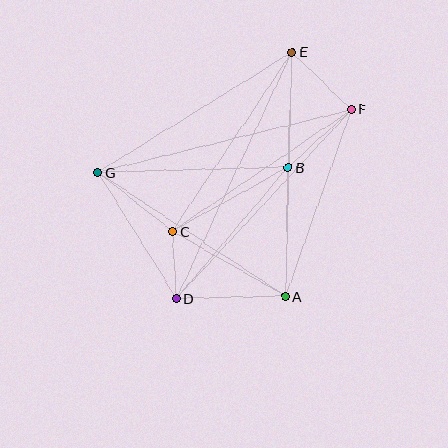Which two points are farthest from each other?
Points D and E are farthest from each other.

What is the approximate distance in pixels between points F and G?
The distance between F and G is approximately 261 pixels.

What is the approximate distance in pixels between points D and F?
The distance between D and F is approximately 258 pixels.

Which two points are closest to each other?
Points C and D are closest to each other.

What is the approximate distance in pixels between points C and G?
The distance between C and G is approximately 95 pixels.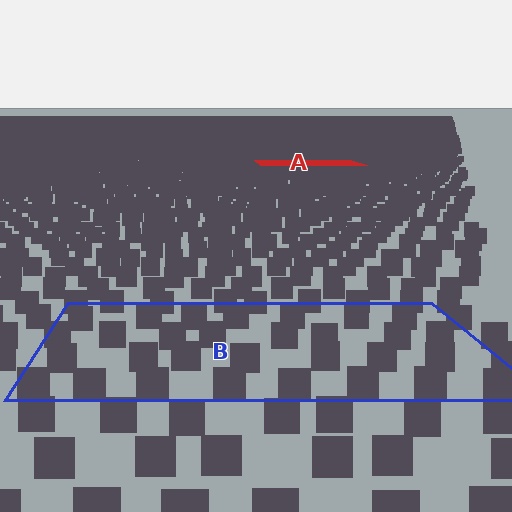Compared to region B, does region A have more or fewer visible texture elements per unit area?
Region A has more texture elements per unit area — they are packed more densely because it is farther away.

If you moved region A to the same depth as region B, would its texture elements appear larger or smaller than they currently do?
They would appear larger. At a closer depth, the same texture elements are projected at a bigger on-screen size.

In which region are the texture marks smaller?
The texture marks are smaller in region A, because it is farther away.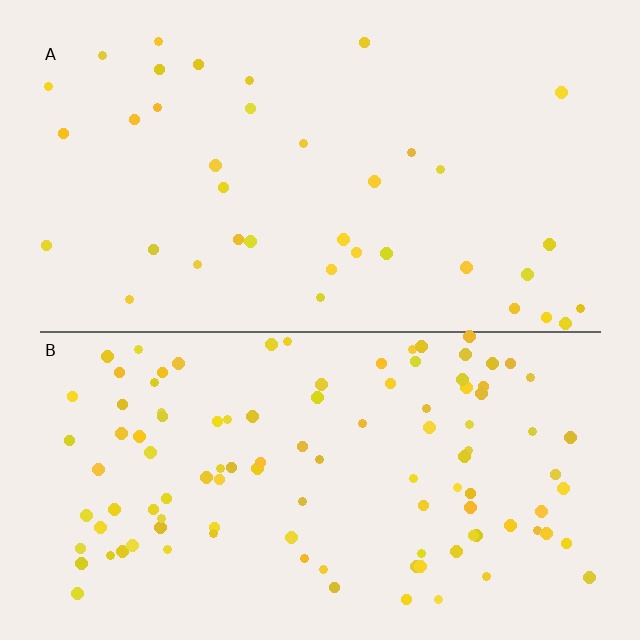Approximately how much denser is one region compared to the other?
Approximately 2.9× — region B over region A.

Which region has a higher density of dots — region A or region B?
B (the bottom).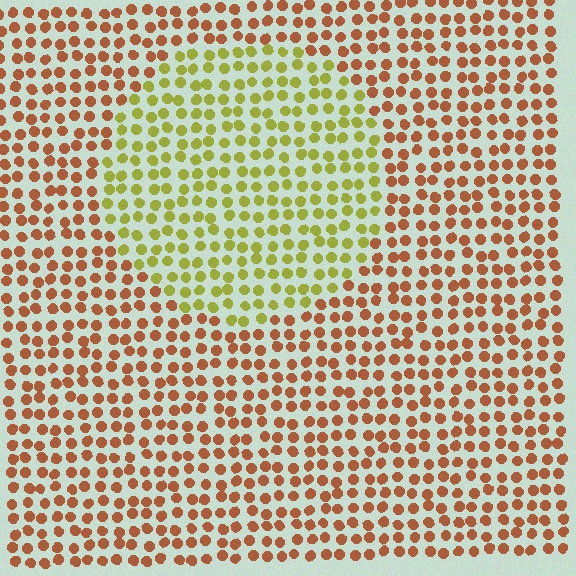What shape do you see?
I see a circle.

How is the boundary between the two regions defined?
The boundary is defined purely by a slight shift in hue (about 51 degrees). Spacing, size, and orientation are identical on both sides.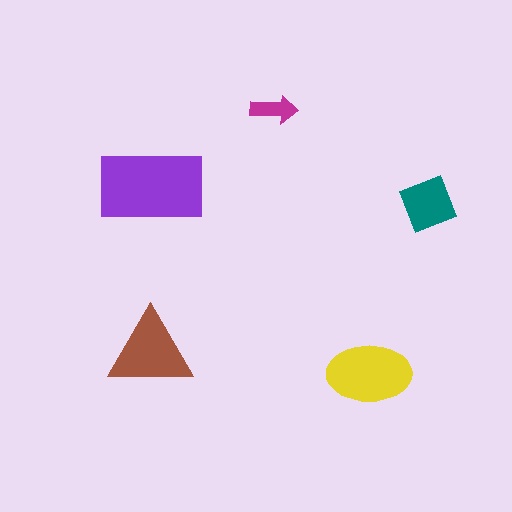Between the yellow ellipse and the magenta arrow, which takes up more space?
The yellow ellipse.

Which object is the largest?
The purple rectangle.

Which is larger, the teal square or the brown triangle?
The brown triangle.